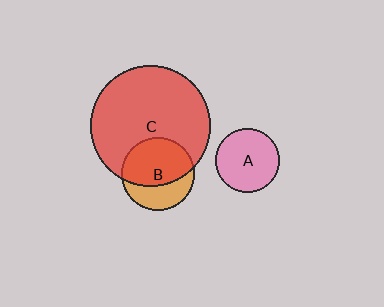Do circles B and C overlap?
Yes.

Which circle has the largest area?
Circle C (red).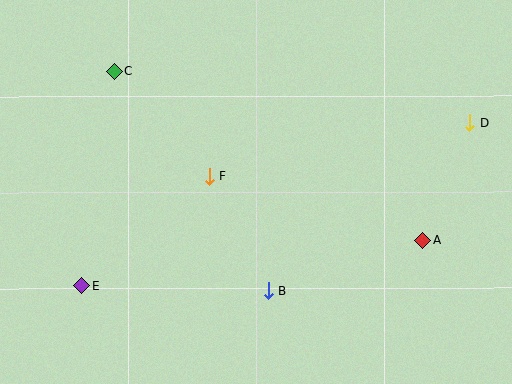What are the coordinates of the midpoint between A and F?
The midpoint between A and F is at (316, 208).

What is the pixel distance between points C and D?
The distance between C and D is 359 pixels.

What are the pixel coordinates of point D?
Point D is at (470, 123).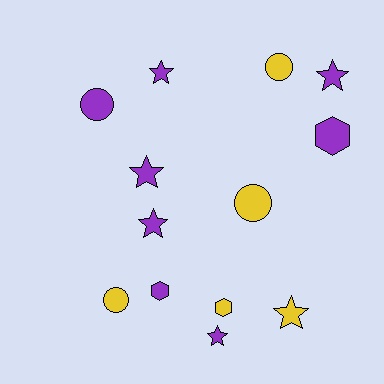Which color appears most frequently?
Purple, with 8 objects.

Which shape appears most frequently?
Star, with 6 objects.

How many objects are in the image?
There are 13 objects.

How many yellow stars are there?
There is 1 yellow star.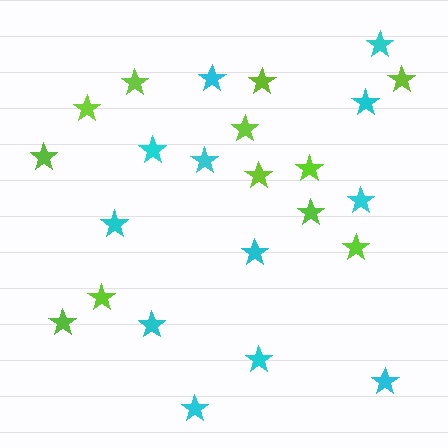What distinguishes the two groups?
There are 2 groups: one group of lime stars (12) and one group of cyan stars (12).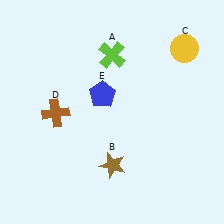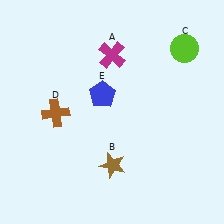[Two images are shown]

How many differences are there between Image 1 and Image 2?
There are 2 differences between the two images.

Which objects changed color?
A changed from lime to magenta. C changed from yellow to lime.